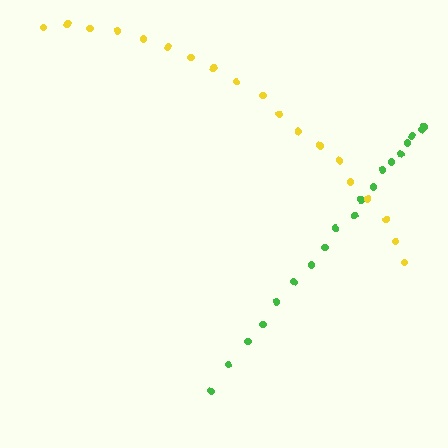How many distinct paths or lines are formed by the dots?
There are 2 distinct paths.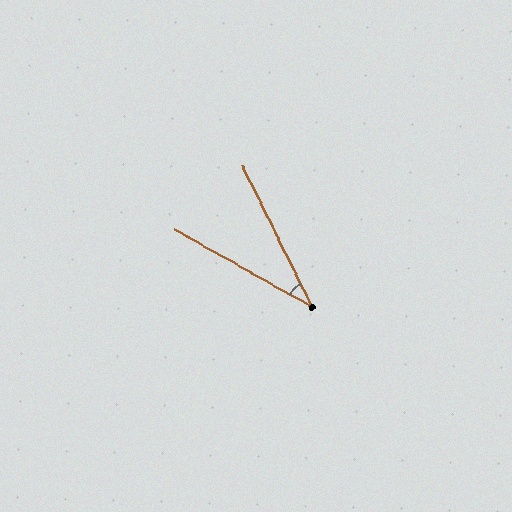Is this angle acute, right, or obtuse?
It is acute.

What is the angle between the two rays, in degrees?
Approximately 34 degrees.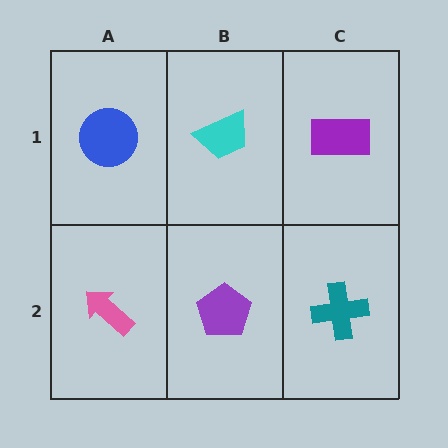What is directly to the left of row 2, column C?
A purple pentagon.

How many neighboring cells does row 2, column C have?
2.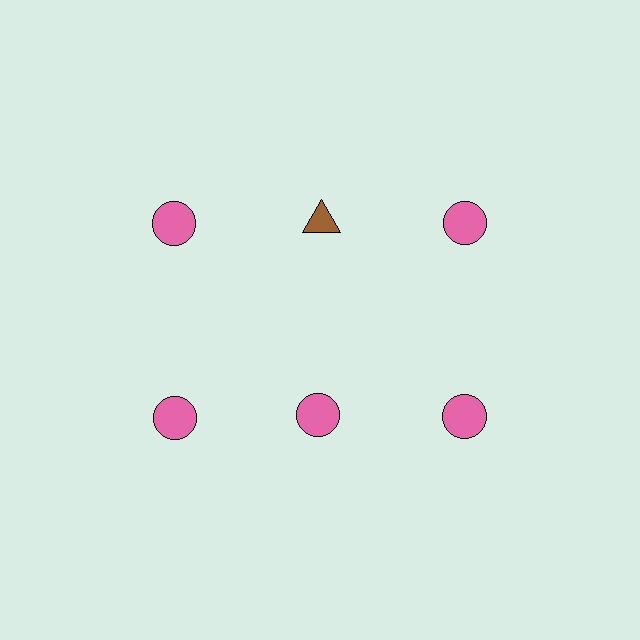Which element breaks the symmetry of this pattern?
The brown triangle in the top row, second from left column breaks the symmetry. All other shapes are pink circles.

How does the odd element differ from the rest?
It differs in both color (brown instead of pink) and shape (triangle instead of circle).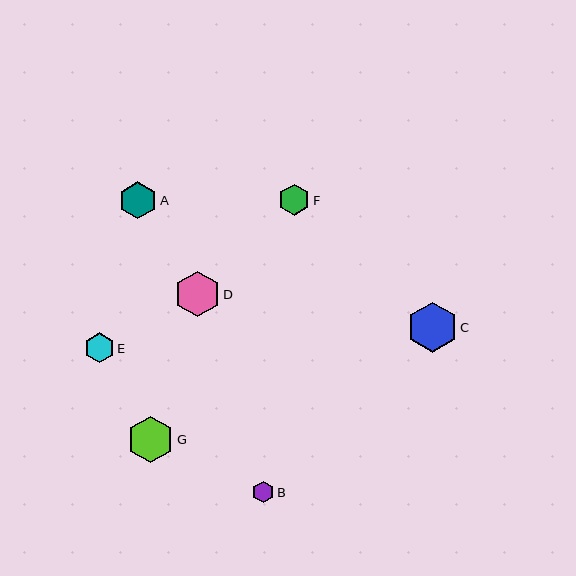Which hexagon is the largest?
Hexagon C is the largest with a size of approximately 50 pixels.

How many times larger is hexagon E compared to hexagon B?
Hexagon E is approximately 1.4 times the size of hexagon B.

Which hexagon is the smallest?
Hexagon B is the smallest with a size of approximately 21 pixels.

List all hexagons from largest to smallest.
From largest to smallest: C, G, D, A, F, E, B.